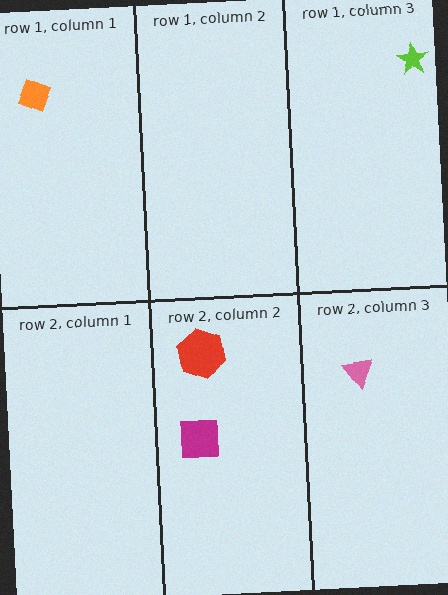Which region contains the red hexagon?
The row 2, column 2 region.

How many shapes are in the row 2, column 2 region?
2.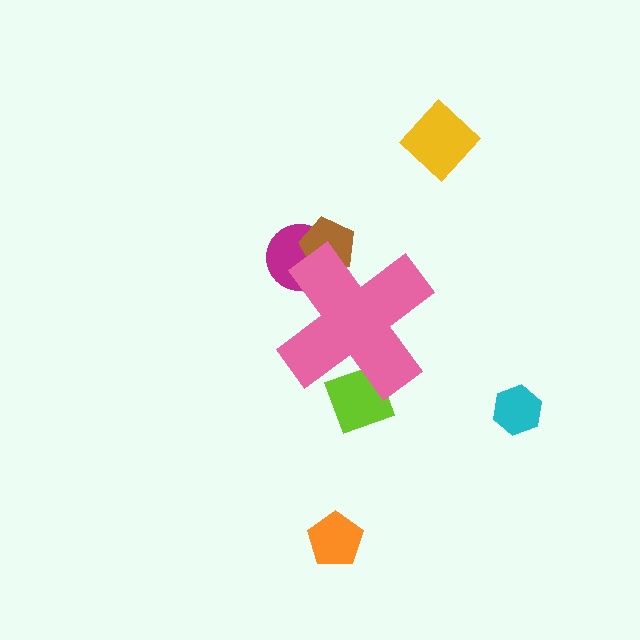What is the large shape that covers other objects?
A pink cross.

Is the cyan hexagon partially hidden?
No, the cyan hexagon is fully visible.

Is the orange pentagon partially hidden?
No, the orange pentagon is fully visible.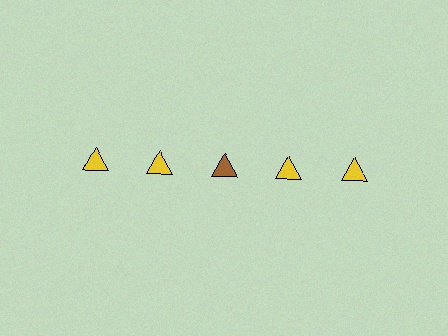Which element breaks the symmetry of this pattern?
The brown triangle in the top row, center column breaks the symmetry. All other shapes are yellow triangles.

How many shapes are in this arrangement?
There are 5 shapes arranged in a grid pattern.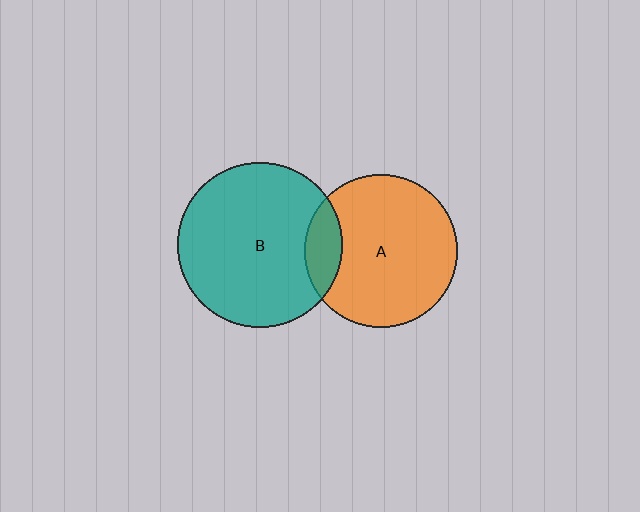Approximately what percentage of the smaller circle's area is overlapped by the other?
Approximately 15%.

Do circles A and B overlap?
Yes.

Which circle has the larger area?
Circle B (teal).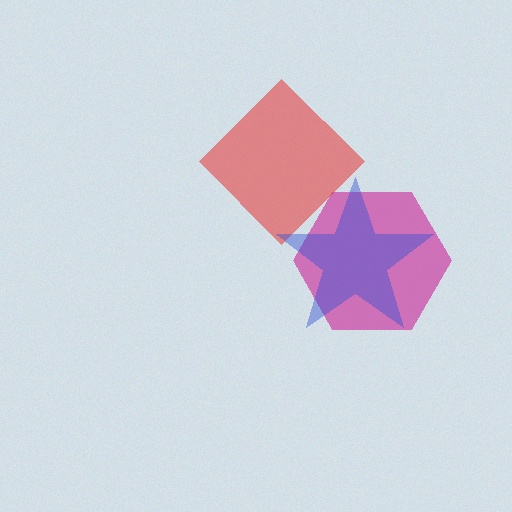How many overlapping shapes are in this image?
There are 3 overlapping shapes in the image.